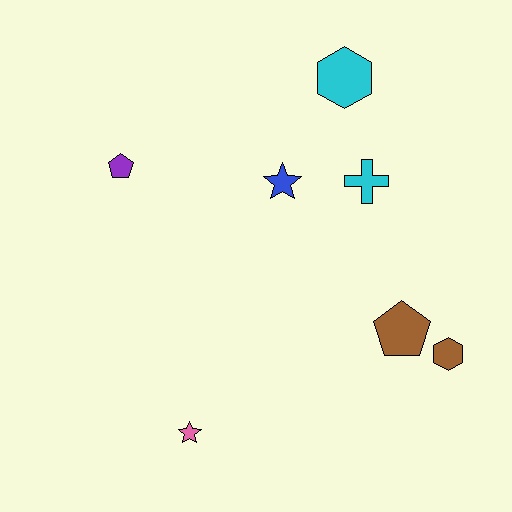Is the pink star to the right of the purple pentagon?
Yes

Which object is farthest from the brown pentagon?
The purple pentagon is farthest from the brown pentagon.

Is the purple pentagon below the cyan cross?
No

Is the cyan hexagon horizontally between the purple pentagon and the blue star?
No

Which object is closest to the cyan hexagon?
The cyan cross is closest to the cyan hexagon.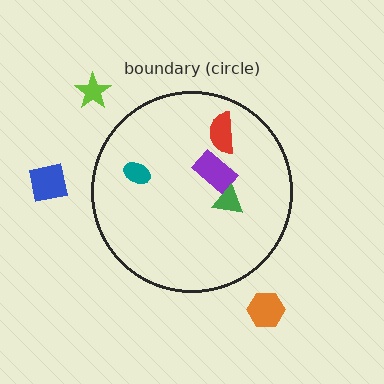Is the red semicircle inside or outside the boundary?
Inside.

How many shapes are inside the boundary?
4 inside, 3 outside.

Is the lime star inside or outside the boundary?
Outside.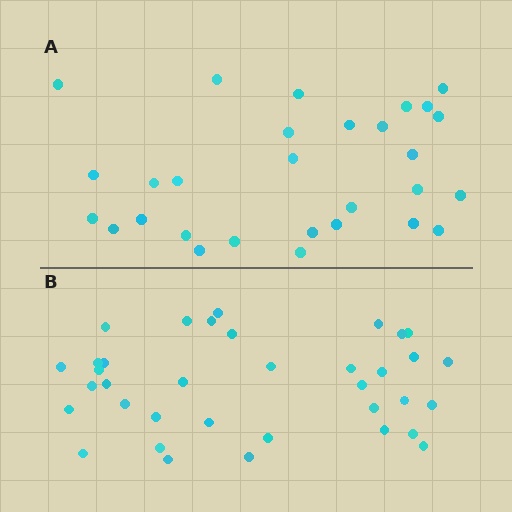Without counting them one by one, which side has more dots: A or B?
Region B (the bottom region) has more dots.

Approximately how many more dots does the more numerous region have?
Region B has roughly 8 or so more dots than region A.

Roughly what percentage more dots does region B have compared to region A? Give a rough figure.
About 25% more.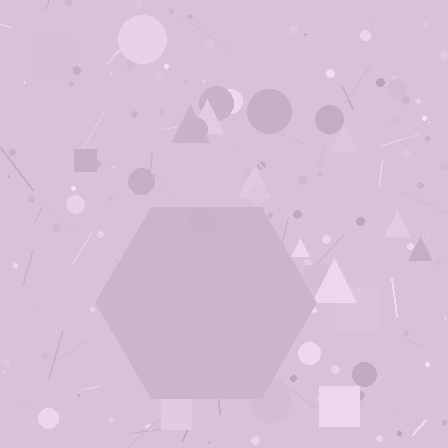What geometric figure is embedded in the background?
A hexagon is embedded in the background.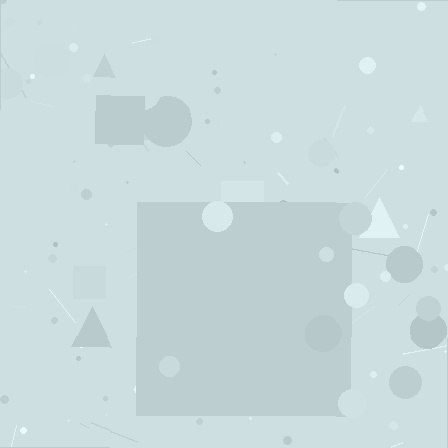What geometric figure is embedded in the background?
A square is embedded in the background.